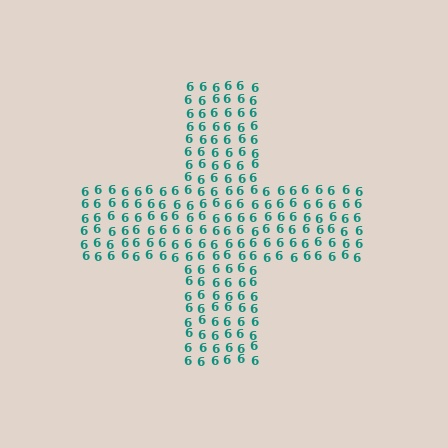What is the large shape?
The large shape is a cross.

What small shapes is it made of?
It is made of small digit 6's.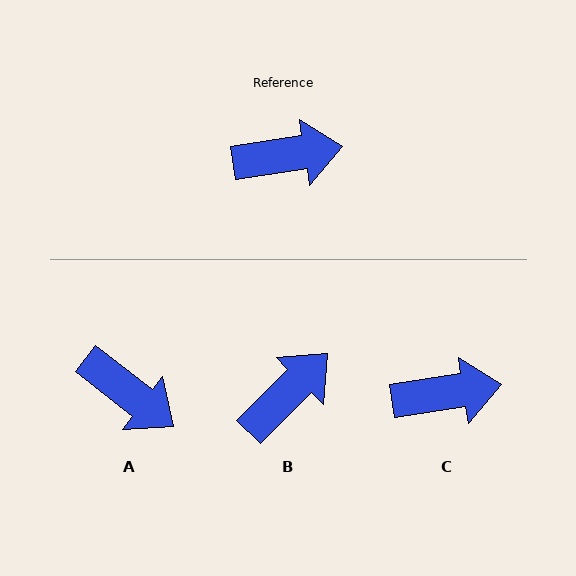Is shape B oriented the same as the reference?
No, it is off by about 36 degrees.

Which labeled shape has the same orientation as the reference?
C.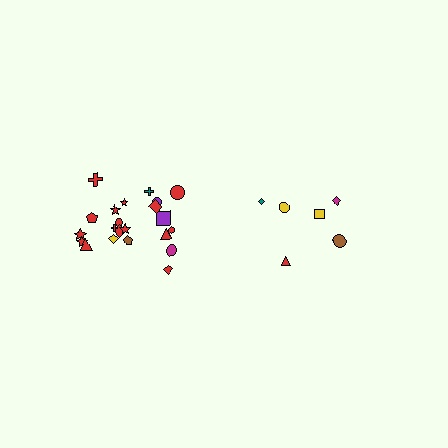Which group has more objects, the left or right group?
The left group.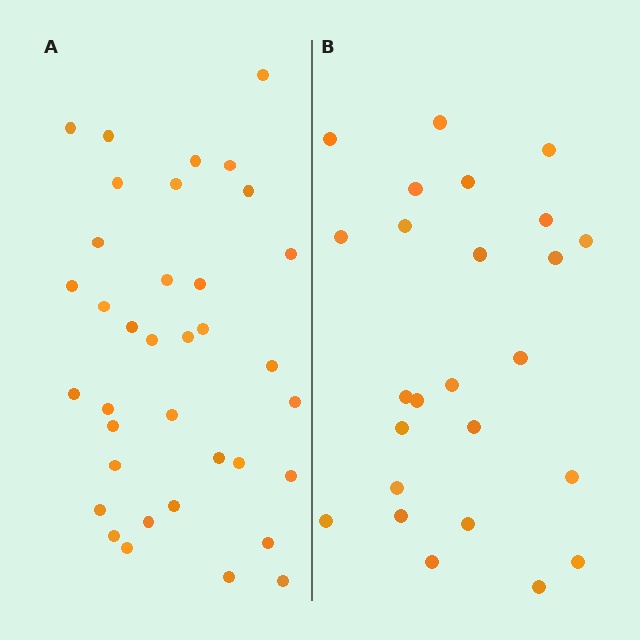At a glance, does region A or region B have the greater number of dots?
Region A (the left region) has more dots.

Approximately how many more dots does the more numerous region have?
Region A has roughly 12 or so more dots than region B.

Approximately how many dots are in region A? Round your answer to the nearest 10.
About 40 dots. (The exact count is 36, which rounds to 40.)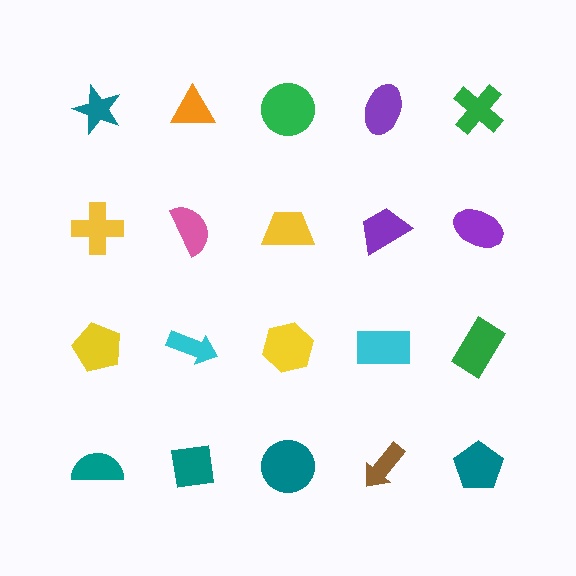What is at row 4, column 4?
A brown arrow.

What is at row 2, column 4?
A purple trapezoid.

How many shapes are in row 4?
5 shapes.